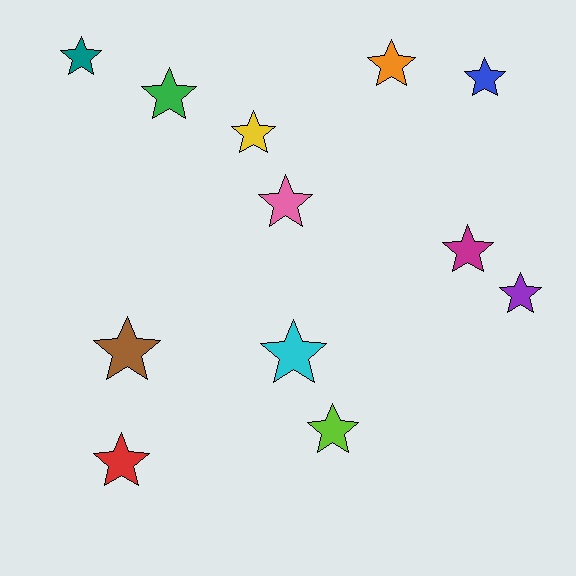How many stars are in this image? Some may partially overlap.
There are 12 stars.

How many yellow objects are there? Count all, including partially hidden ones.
There is 1 yellow object.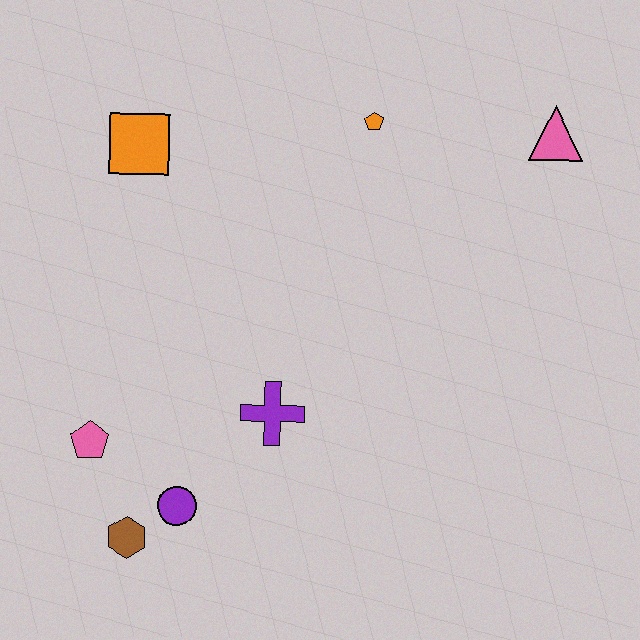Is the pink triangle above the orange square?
Yes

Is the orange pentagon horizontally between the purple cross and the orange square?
No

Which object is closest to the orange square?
The orange pentagon is closest to the orange square.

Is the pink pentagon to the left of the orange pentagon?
Yes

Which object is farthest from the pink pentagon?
The pink triangle is farthest from the pink pentagon.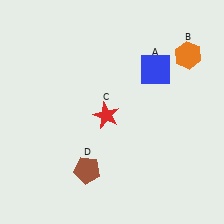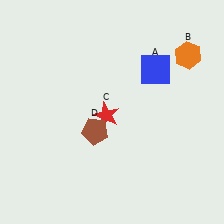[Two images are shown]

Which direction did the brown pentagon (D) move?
The brown pentagon (D) moved up.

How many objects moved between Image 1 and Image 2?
1 object moved between the two images.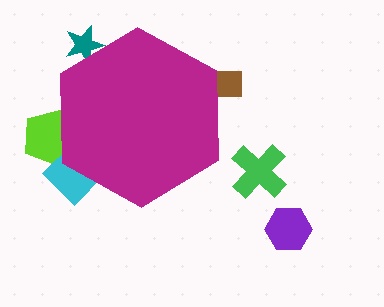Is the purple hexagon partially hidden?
No, the purple hexagon is fully visible.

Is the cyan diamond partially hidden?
Yes, the cyan diamond is partially hidden behind the magenta hexagon.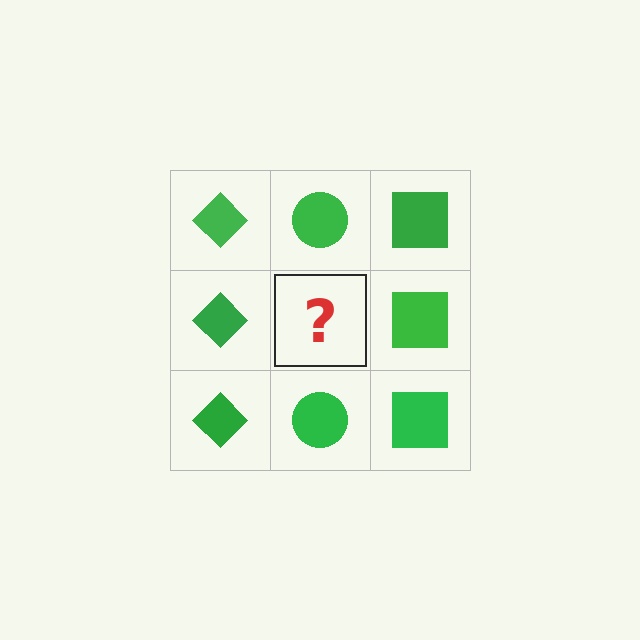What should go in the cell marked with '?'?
The missing cell should contain a green circle.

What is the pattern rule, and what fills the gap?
The rule is that each column has a consistent shape. The gap should be filled with a green circle.